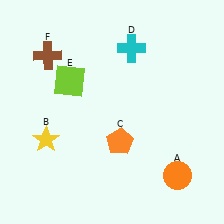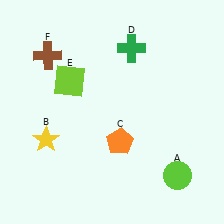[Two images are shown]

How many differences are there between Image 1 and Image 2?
There are 2 differences between the two images.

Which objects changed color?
A changed from orange to lime. D changed from cyan to green.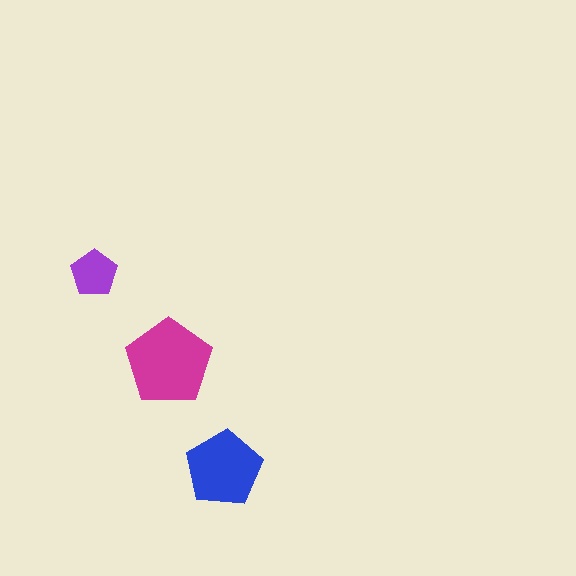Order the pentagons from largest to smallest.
the magenta one, the blue one, the purple one.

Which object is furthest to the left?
The purple pentagon is leftmost.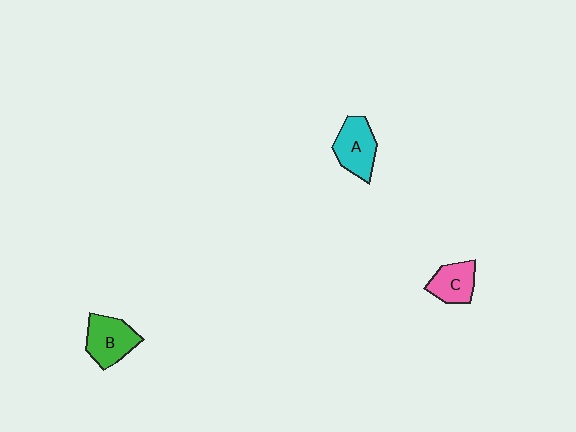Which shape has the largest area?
Shape B (green).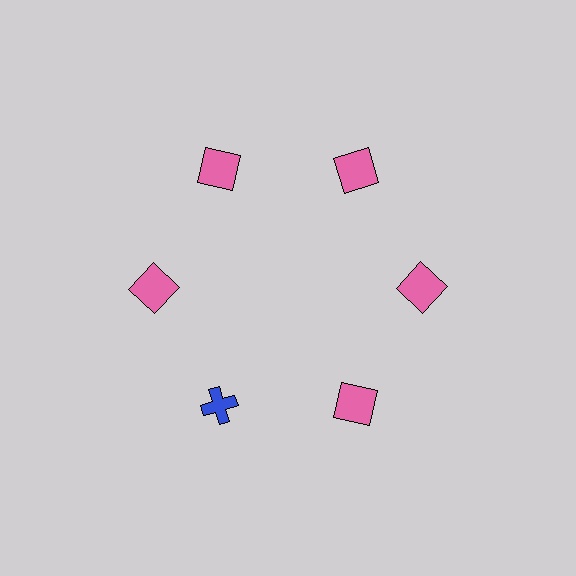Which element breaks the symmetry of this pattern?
The blue cross at roughly the 7 o'clock position breaks the symmetry. All other shapes are pink squares.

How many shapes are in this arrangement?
There are 6 shapes arranged in a ring pattern.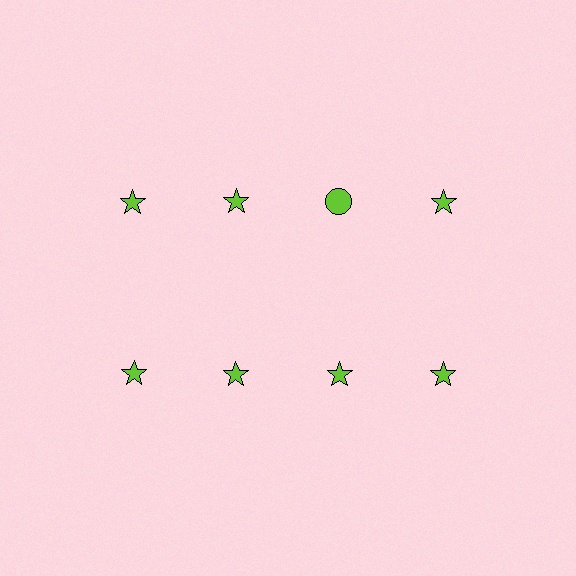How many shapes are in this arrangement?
There are 8 shapes arranged in a grid pattern.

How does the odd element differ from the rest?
It has a different shape: circle instead of star.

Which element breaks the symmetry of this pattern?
The lime circle in the top row, center column breaks the symmetry. All other shapes are lime stars.